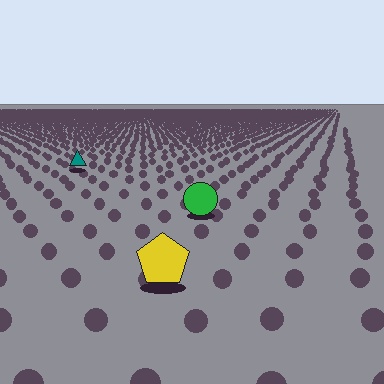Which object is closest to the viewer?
The yellow pentagon is closest. The texture marks near it are larger and more spread out.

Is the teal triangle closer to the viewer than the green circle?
No. The green circle is closer — you can tell from the texture gradient: the ground texture is coarser near it.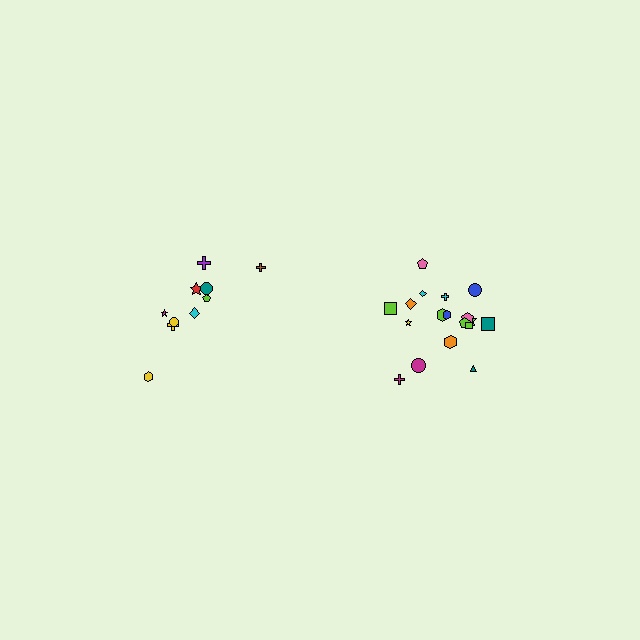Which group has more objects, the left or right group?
The right group.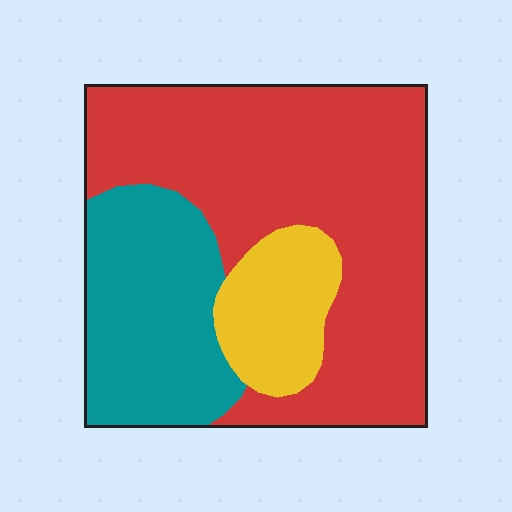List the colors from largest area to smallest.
From largest to smallest: red, teal, yellow.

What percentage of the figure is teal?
Teal takes up about one quarter (1/4) of the figure.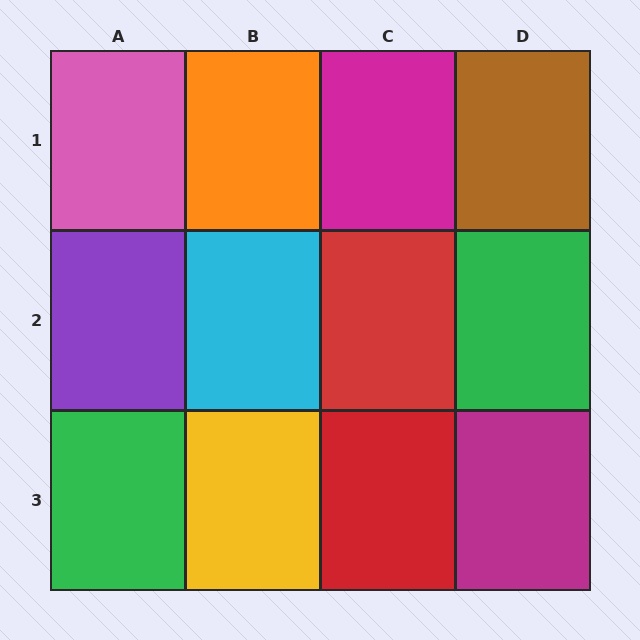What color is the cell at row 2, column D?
Green.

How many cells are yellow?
1 cell is yellow.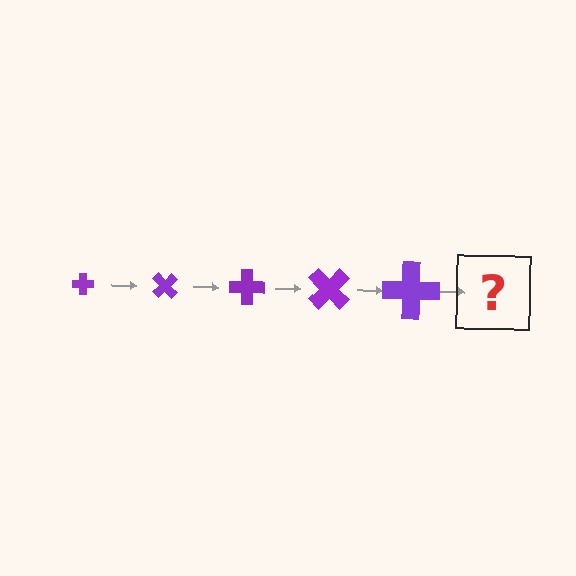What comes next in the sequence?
The next element should be a cross, larger than the previous one and rotated 225 degrees from the start.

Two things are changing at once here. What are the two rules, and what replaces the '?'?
The two rules are that the cross grows larger each step and it rotates 45 degrees each step. The '?' should be a cross, larger than the previous one and rotated 225 degrees from the start.